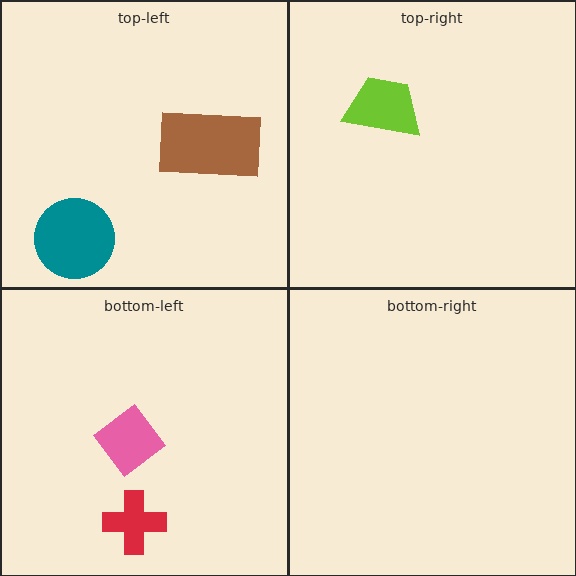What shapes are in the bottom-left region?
The red cross, the pink diamond.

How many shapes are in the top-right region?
1.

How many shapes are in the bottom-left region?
2.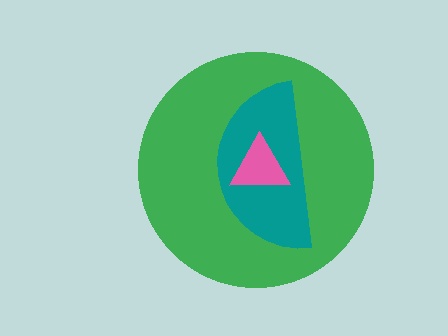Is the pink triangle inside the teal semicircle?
Yes.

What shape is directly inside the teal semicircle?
The pink triangle.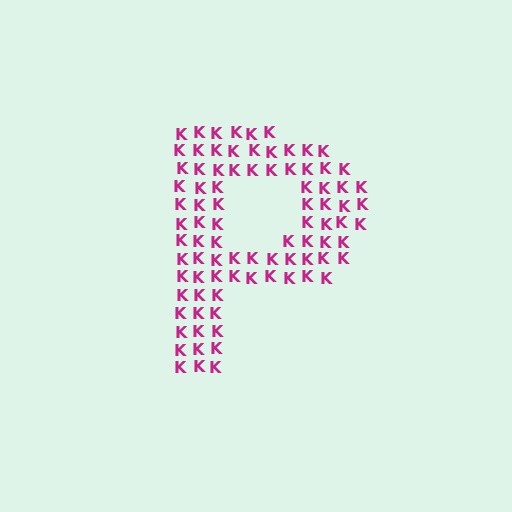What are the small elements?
The small elements are letter K's.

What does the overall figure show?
The overall figure shows the letter P.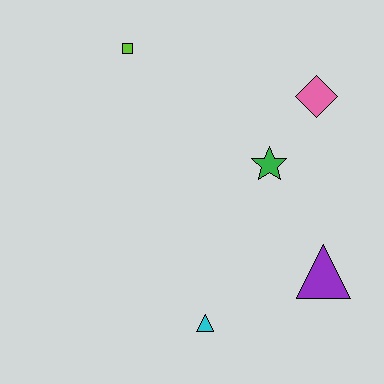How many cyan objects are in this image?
There is 1 cyan object.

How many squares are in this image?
There is 1 square.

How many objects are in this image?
There are 5 objects.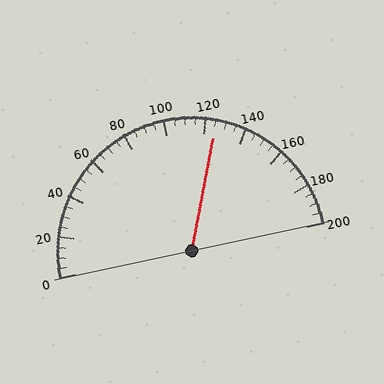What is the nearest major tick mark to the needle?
The nearest major tick mark is 120.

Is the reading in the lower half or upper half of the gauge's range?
The reading is in the upper half of the range (0 to 200).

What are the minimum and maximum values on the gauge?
The gauge ranges from 0 to 200.